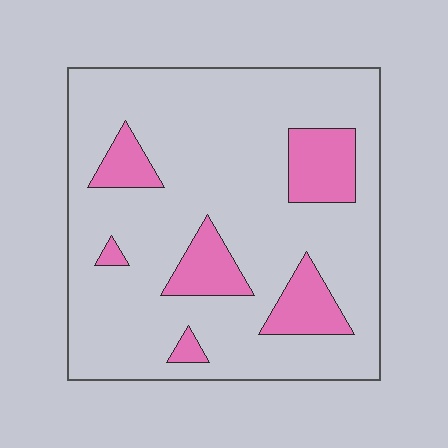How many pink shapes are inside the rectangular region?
6.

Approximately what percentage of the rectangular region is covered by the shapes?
Approximately 20%.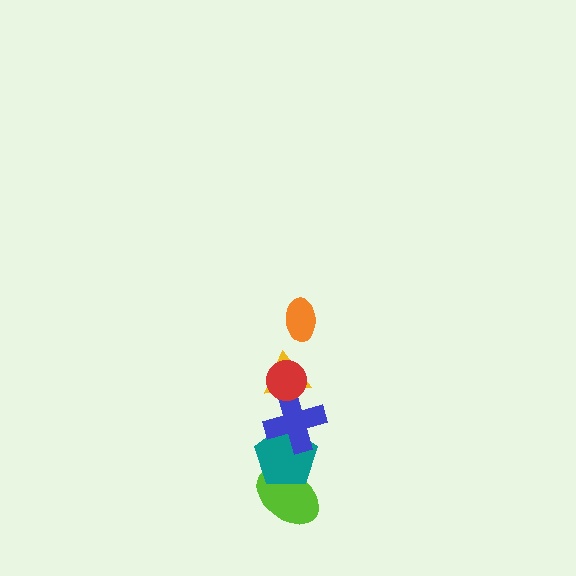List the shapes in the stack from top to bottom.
From top to bottom: the orange ellipse, the red circle, the yellow triangle, the blue cross, the teal pentagon, the lime ellipse.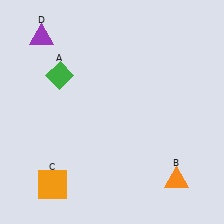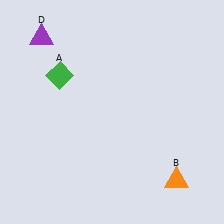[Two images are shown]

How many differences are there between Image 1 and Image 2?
There is 1 difference between the two images.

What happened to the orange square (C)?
The orange square (C) was removed in Image 2. It was in the bottom-left area of Image 1.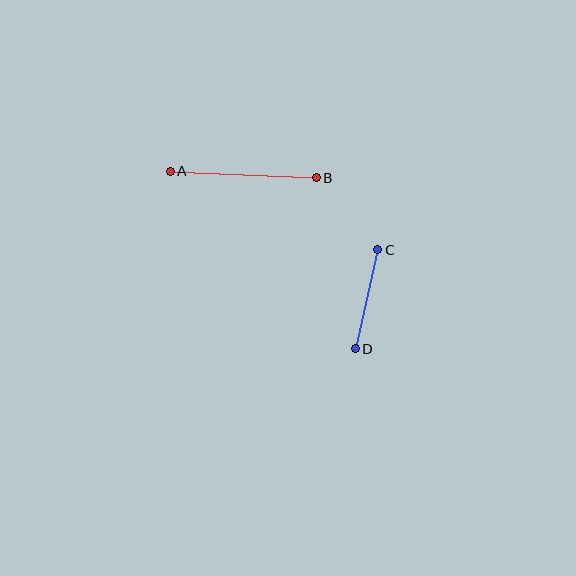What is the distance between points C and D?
The distance is approximately 101 pixels.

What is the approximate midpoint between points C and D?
The midpoint is at approximately (367, 299) pixels.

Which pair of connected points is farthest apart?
Points A and B are farthest apart.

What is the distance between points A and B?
The distance is approximately 146 pixels.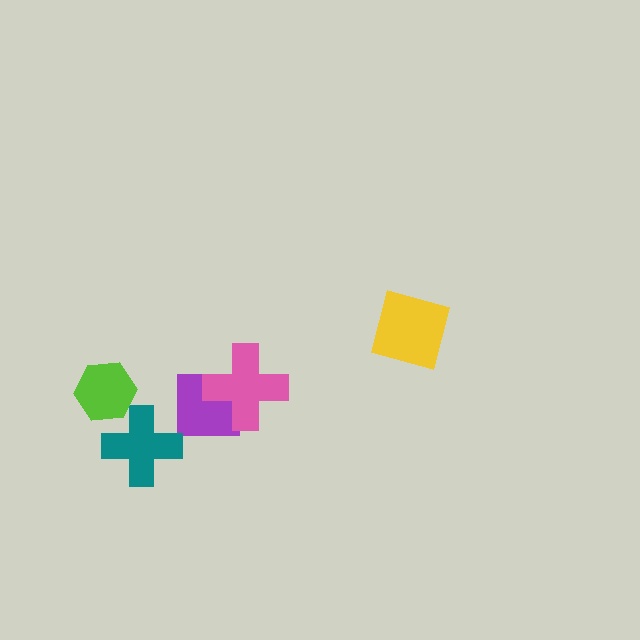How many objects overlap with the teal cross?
0 objects overlap with the teal cross.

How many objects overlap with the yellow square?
0 objects overlap with the yellow square.